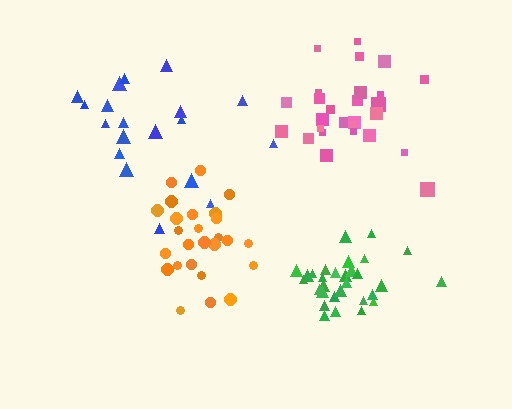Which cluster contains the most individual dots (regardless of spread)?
Green (30).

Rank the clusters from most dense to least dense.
green, orange, pink, blue.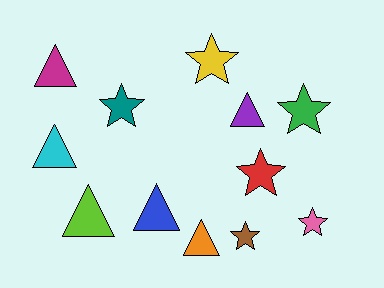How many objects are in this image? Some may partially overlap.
There are 12 objects.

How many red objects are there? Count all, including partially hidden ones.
There is 1 red object.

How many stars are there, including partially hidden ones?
There are 6 stars.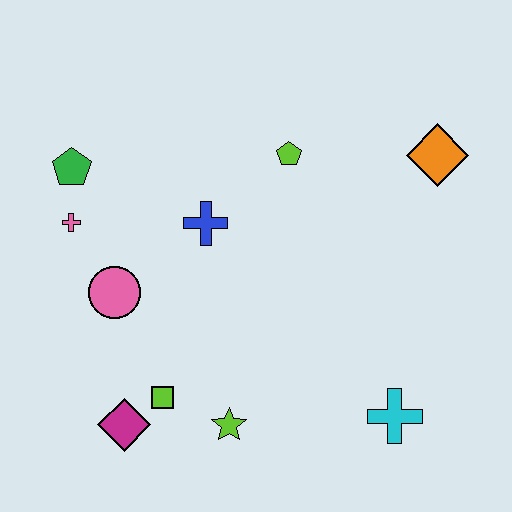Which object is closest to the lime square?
The magenta diamond is closest to the lime square.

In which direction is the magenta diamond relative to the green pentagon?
The magenta diamond is below the green pentagon.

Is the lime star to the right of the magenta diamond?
Yes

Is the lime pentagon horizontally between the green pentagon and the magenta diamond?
No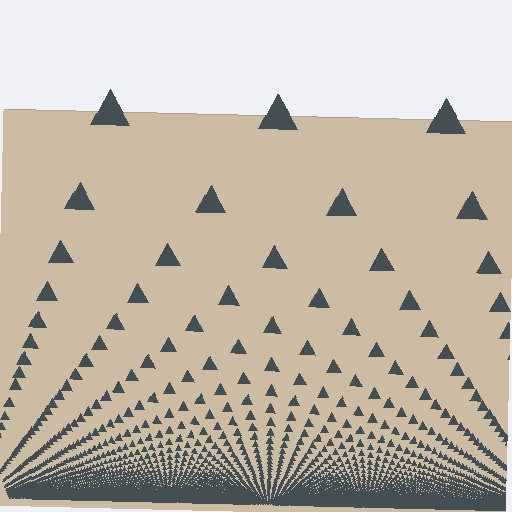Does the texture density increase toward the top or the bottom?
Density increases toward the bottom.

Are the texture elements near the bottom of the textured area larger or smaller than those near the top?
Smaller. The gradient is inverted — elements near the bottom are smaller and denser.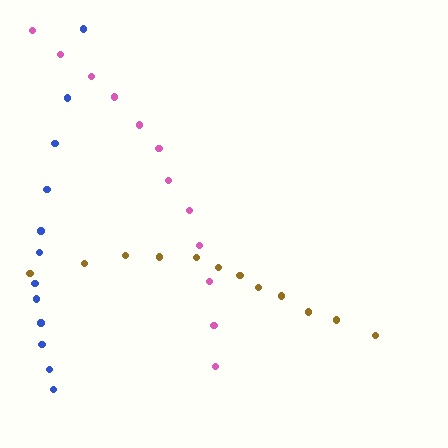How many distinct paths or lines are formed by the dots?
There are 3 distinct paths.